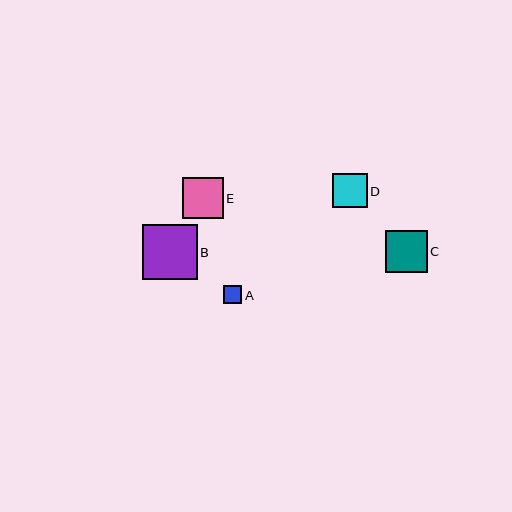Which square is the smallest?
Square A is the smallest with a size of approximately 18 pixels.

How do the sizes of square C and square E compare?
Square C and square E are approximately the same size.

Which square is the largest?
Square B is the largest with a size of approximately 54 pixels.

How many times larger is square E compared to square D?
Square E is approximately 1.2 times the size of square D.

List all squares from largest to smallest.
From largest to smallest: B, C, E, D, A.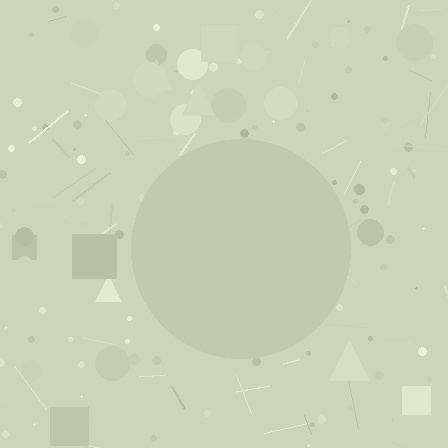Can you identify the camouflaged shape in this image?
The camouflaged shape is a circle.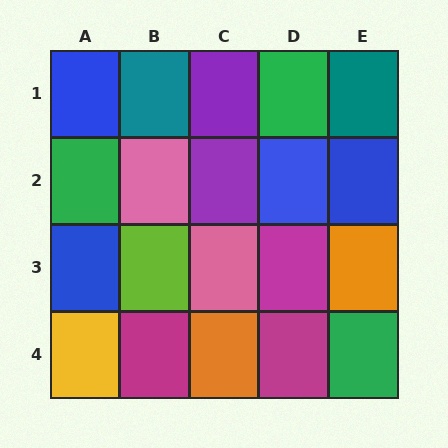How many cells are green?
3 cells are green.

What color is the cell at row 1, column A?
Blue.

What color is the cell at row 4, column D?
Magenta.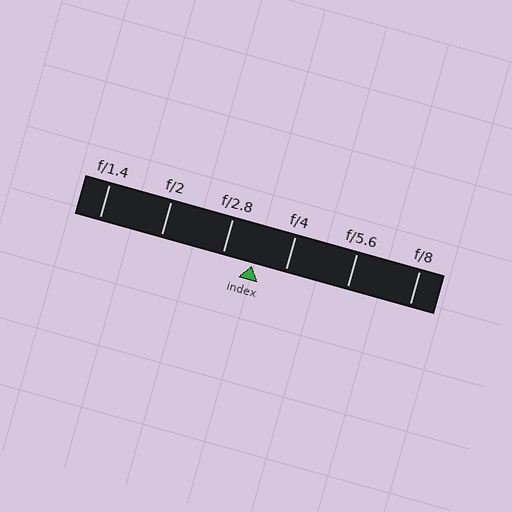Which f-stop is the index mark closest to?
The index mark is closest to f/2.8.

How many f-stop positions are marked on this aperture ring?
There are 6 f-stop positions marked.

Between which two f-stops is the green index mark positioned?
The index mark is between f/2.8 and f/4.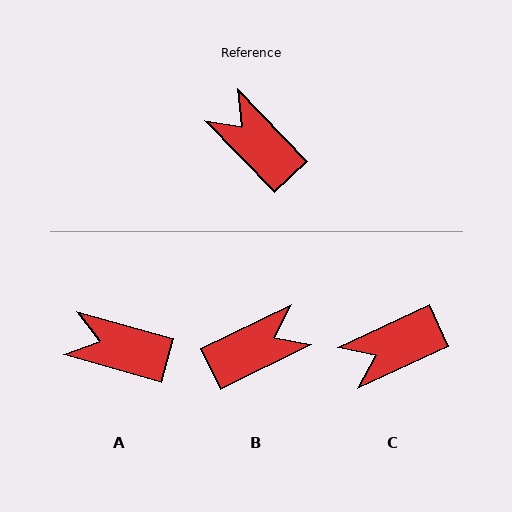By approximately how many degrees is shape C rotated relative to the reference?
Approximately 71 degrees counter-clockwise.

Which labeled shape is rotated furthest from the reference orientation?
B, about 108 degrees away.